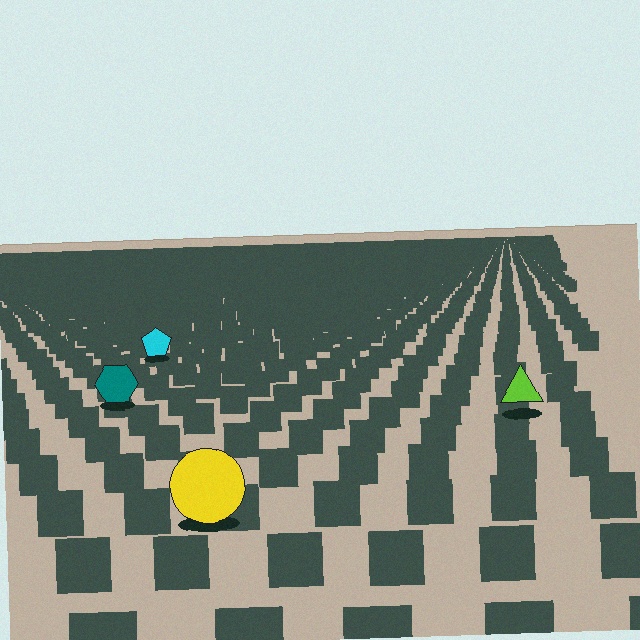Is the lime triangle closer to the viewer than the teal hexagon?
Yes. The lime triangle is closer — you can tell from the texture gradient: the ground texture is coarser near it.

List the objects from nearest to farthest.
From nearest to farthest: the yellow circle, the lime triangle, the teal hexagon, the cyan pentagon.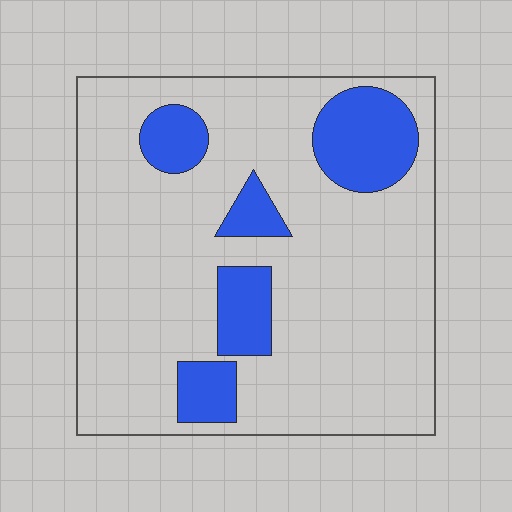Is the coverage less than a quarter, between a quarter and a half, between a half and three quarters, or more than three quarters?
Less than a quarter.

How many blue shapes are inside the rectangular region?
5.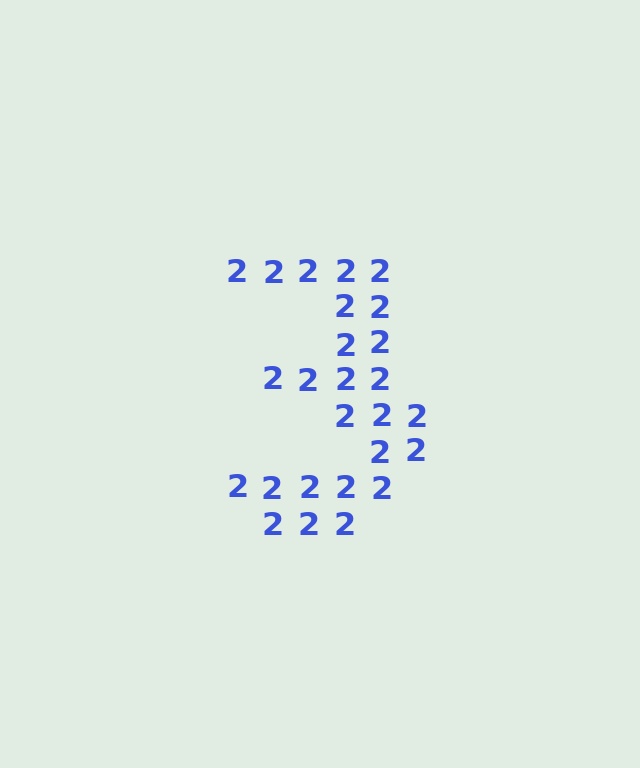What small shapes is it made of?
It is made of small digit 2's.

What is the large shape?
The large shape is the digit 3.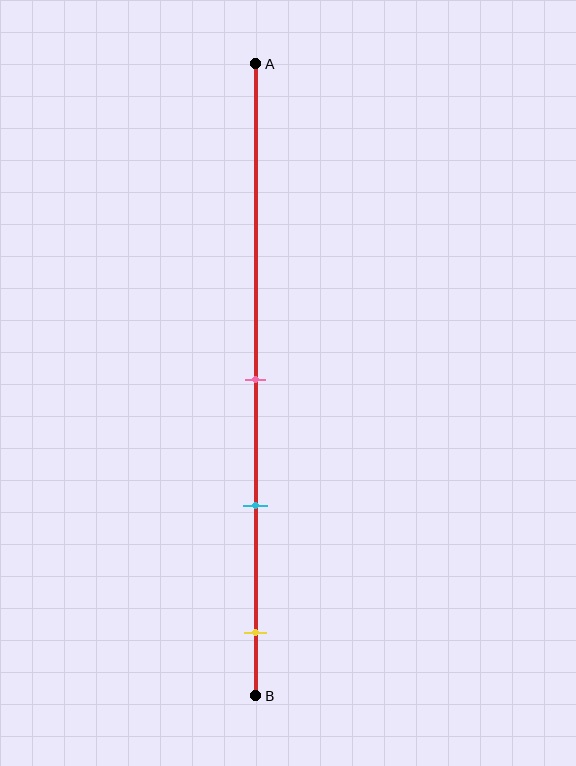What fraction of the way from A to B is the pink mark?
The pink mark is approximately 50% (0.5) of the way from A to B.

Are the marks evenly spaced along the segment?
Yes, the marks are approximately evenly spaced.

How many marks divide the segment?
There are 3 marks dividing the segment.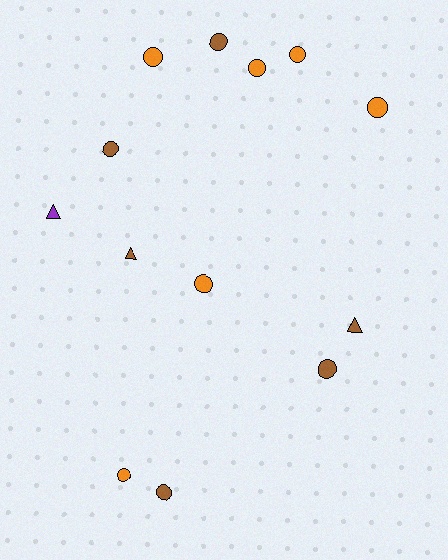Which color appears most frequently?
Brown, with 6 objects.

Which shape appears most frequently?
Circle, with 10 objects.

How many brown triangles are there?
There are 2 brown triangles.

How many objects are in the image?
There are 13 objects.